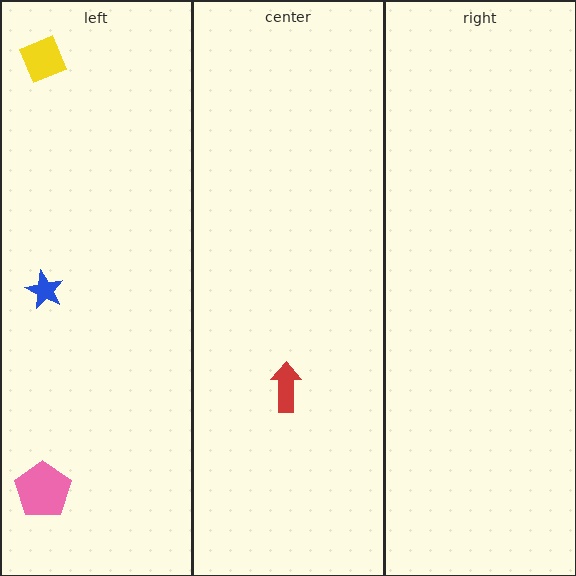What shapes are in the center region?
The red arrow.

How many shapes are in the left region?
3.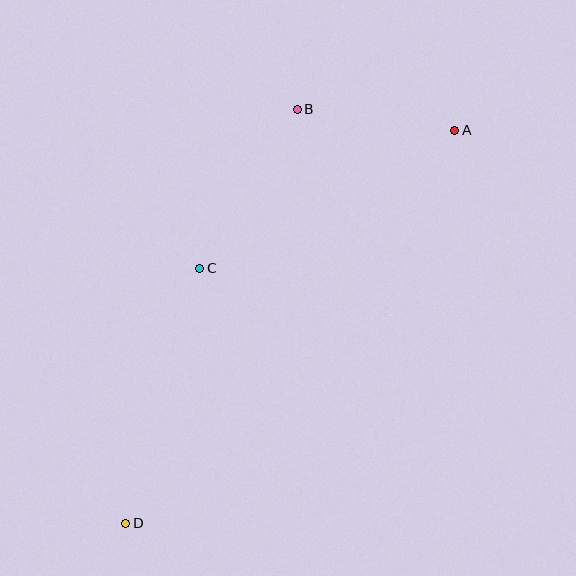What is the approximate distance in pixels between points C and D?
The distance between C and D is approximately 265 pixels.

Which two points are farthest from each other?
Points A and D are farthest from each other.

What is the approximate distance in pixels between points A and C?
The distance between A and C is approximately 290 pixels.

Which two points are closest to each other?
Points A and B are closest to each other.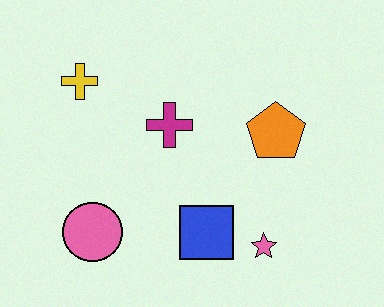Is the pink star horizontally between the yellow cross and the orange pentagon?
Yes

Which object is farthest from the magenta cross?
The pink star is farthest from the magenta cross.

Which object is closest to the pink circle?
The blue square is closest to the pink circle.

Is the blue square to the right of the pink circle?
Yes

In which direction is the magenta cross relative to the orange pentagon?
The magenta cross is to the left of the orange pentagon.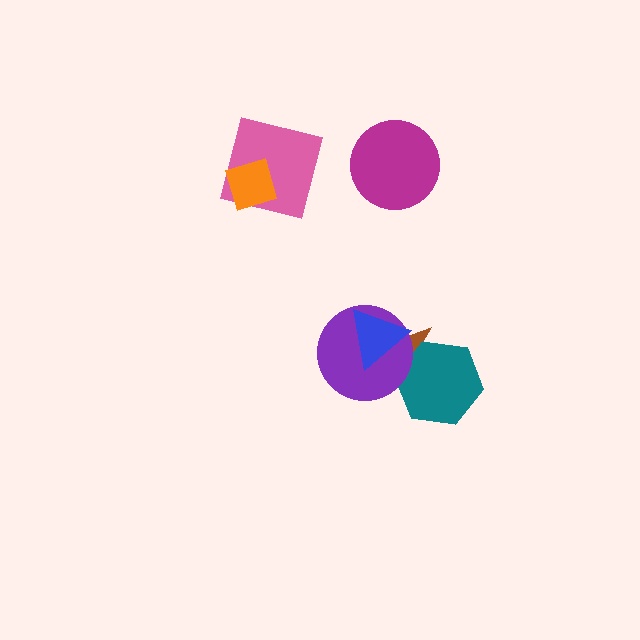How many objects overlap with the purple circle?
3 objects overlap with the purple circle.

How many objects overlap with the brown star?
3 objects overlap with the brown star.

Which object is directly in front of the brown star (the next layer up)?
The teal hexagon is directly in front of the brown star.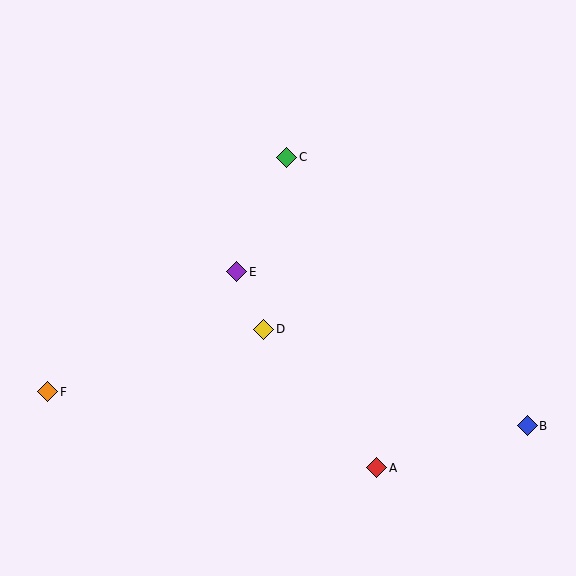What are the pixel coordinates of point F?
Point F is at (48, 392).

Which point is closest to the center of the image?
Point D at (264, 329) is closest to the center.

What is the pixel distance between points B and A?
The distance between B and A is 157 pixels.